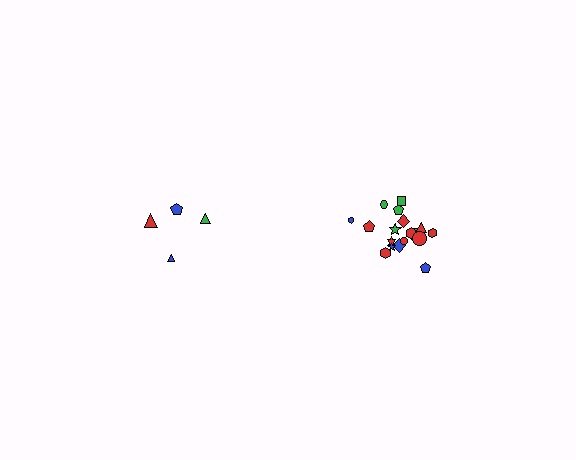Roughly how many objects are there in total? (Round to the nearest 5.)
Roughly 20 objects in total.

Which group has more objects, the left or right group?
The right group.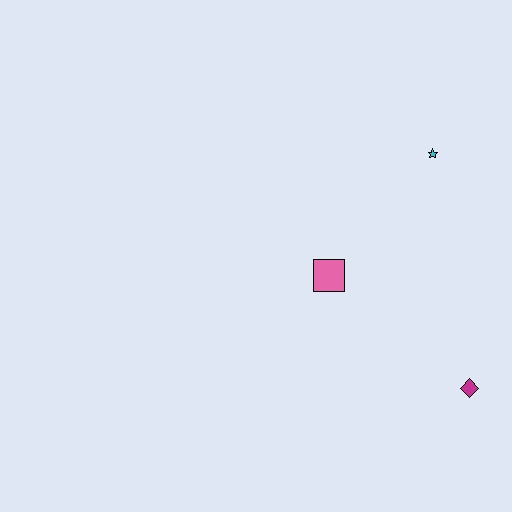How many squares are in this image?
There is 1 square.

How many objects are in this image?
There are 3 objects.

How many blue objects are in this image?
There are no blue objects.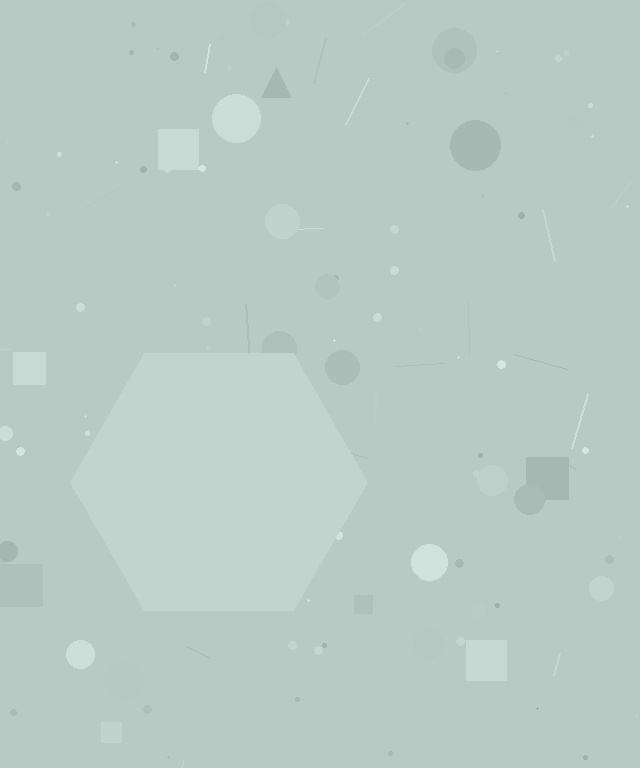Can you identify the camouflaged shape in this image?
The camouflaged shape is a hexagon.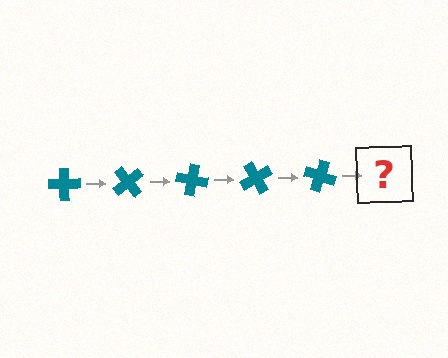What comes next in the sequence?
The next element should be a teal cross rotated 250 degrees.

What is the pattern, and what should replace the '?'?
The pattern is that the cross rotates 50 degrees each step. The '?' should be a teal cross rotated 250 degrees.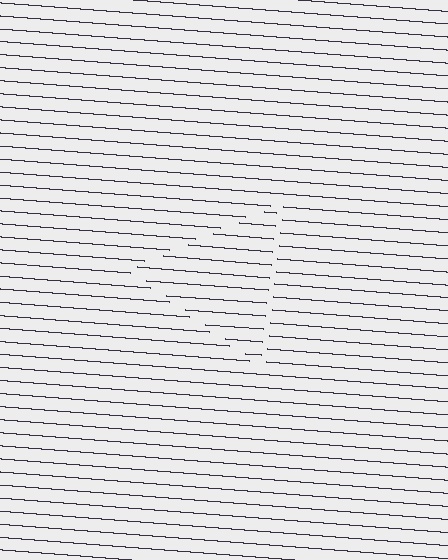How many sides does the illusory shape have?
3 sides — the line-ends trace a triangle.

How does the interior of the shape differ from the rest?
The interior of the shape contains the same grating, shifted by half a period — the contour is defined by the phase discontinuity where line-ends from the inner and outer gratings abut.